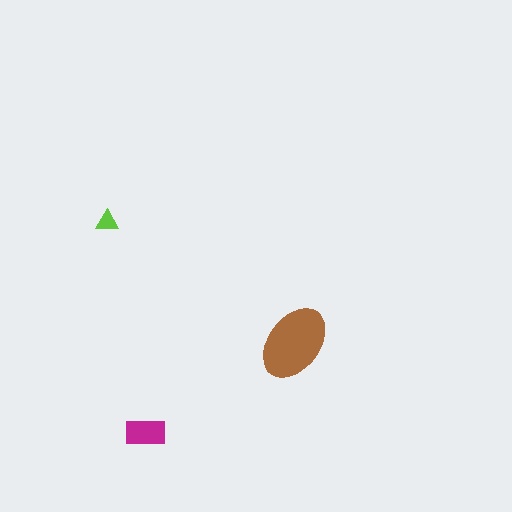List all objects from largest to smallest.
The brown ellipse, the magenta rectangle, the lime triangle.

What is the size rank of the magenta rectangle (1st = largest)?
2nd.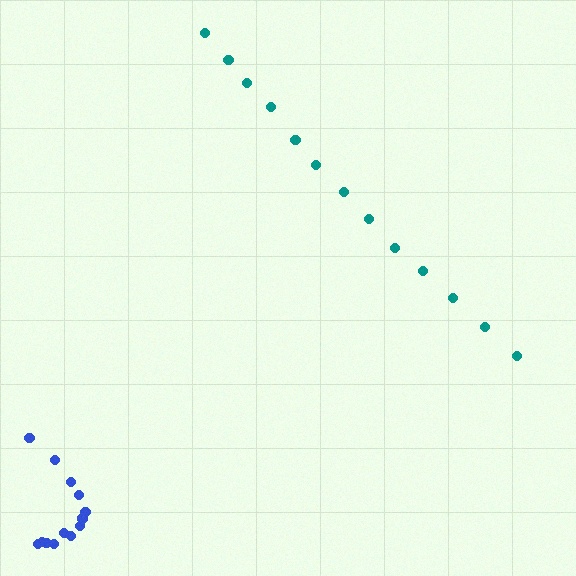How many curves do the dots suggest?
There are 2 distinct paths.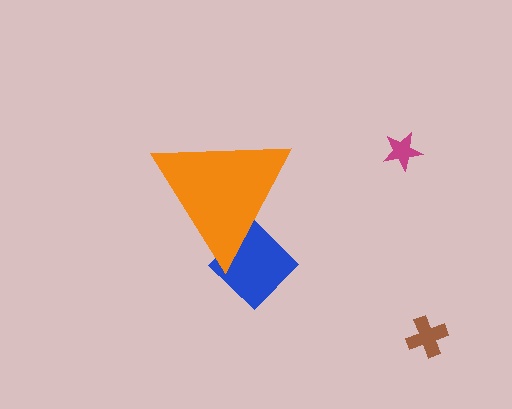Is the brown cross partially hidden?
No, the brown cross is fully visible.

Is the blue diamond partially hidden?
Yes, the blue diamond is partially hidden behind the orange triangle.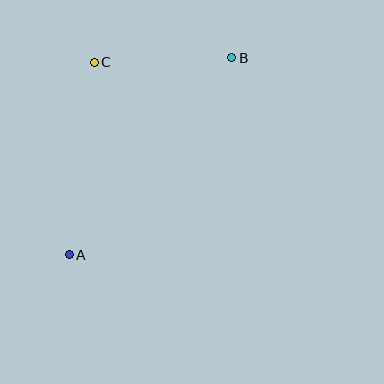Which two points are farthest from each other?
Points A and B are farthest from each other.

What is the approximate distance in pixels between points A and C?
The distance between A and C is approximately 194 pixels.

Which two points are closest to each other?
Points B and C are closest to each other.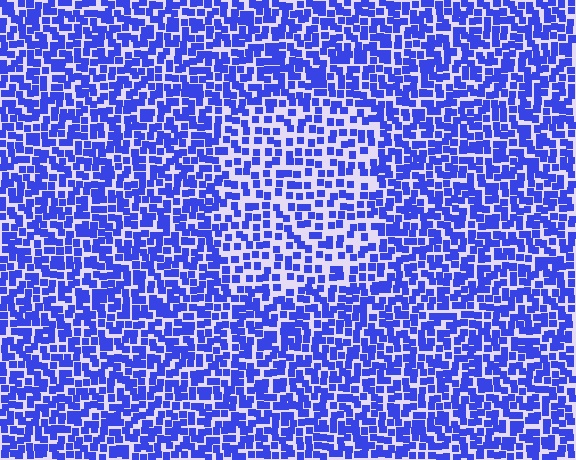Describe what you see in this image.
The image contains small blue elements arranged at two different densities. A rectangle-shaped region is visible where the elements are less densely packed than the surrounding area.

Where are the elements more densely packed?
The elements are more densely packed outside the rectangle boundary.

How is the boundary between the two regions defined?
The boundary is defined by a change in element density (approximately 1.6x ratio). All elements are the same color, size, and shape.